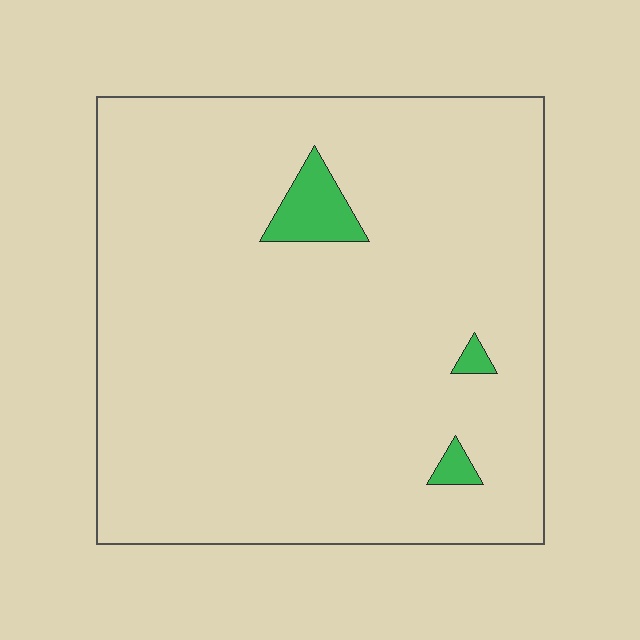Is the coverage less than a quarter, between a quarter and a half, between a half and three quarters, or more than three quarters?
Less than a quarter.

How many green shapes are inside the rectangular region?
3.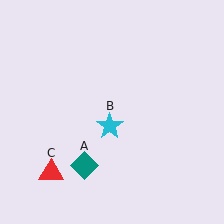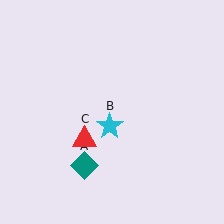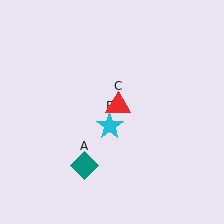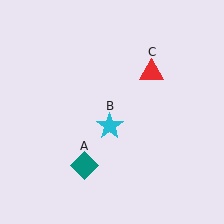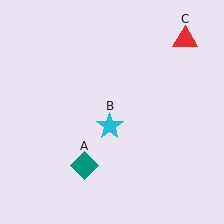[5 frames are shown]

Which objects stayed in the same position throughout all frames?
Teal diamond (object A) and cyan star (object B) remained stationary.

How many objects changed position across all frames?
1 object changed position: red triangle (object C).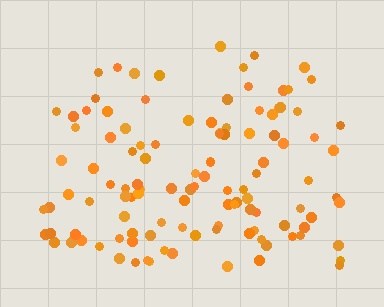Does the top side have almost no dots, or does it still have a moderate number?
Still a moderate number, just noticeably fewer than the bottom.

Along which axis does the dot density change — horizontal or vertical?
Vertical.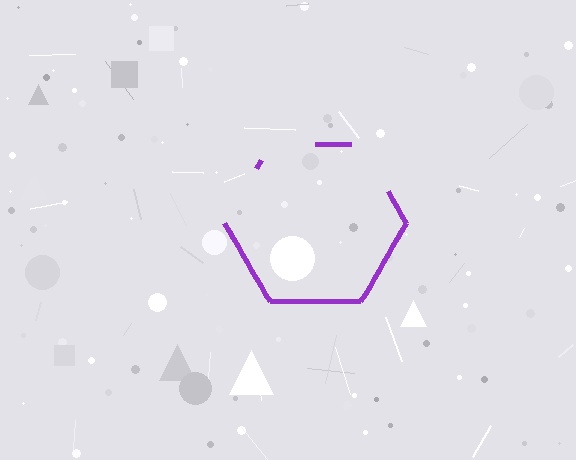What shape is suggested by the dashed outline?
The dashed outline suggests a hexagon.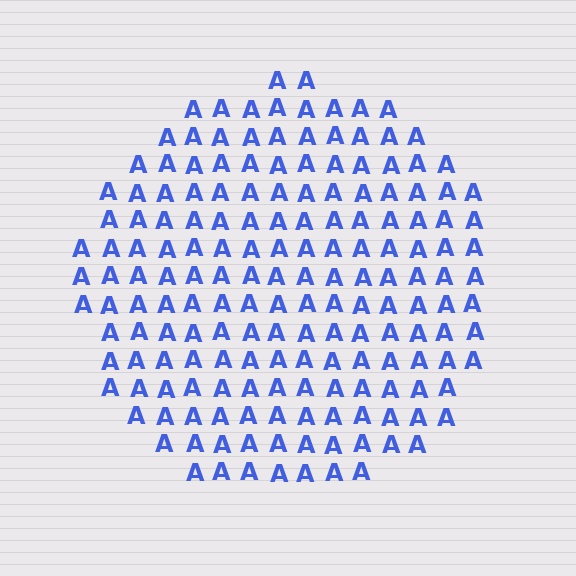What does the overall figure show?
The overall figure shows a circle.